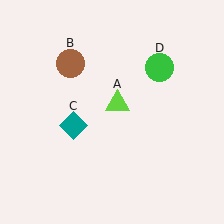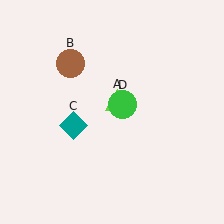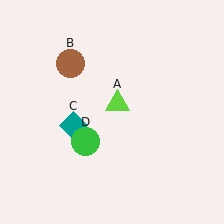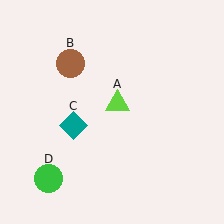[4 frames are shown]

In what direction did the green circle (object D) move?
The green circle (object D) moved down and to the left.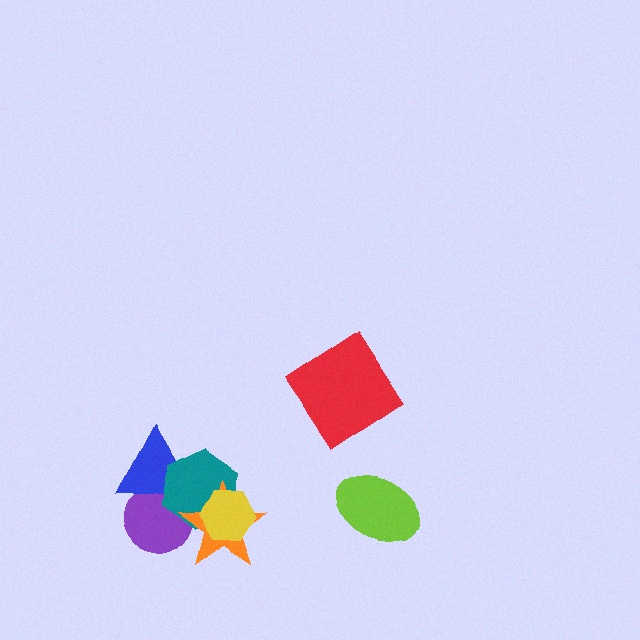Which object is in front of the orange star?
The yellow hexagon is in front of the orange star.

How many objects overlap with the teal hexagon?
4 objects overlap with the teal hexagon.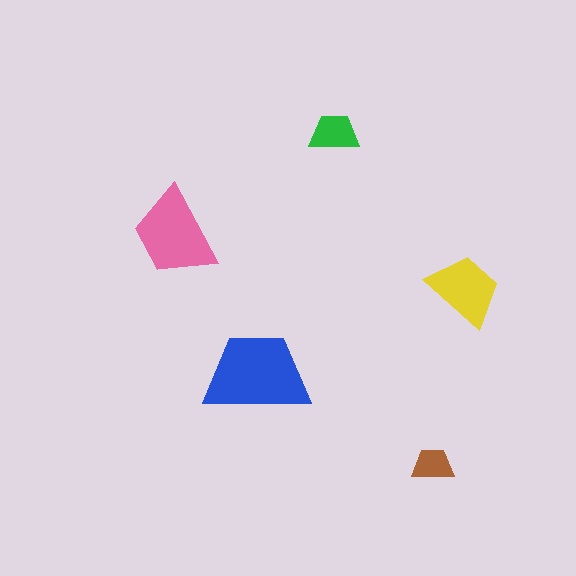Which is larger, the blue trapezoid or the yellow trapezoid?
The blue one.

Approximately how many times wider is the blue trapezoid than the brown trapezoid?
About 2.5 times wider.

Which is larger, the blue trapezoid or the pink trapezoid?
The blue one.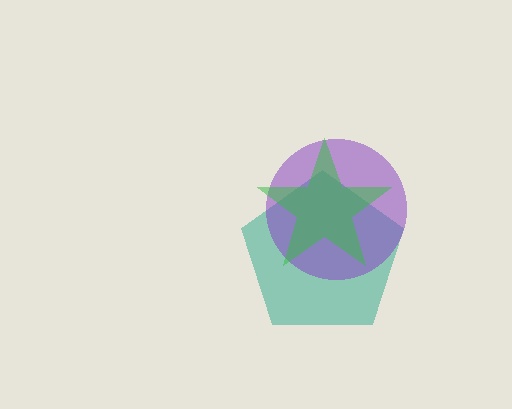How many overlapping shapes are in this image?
There are 3 overlapping shapes in the image.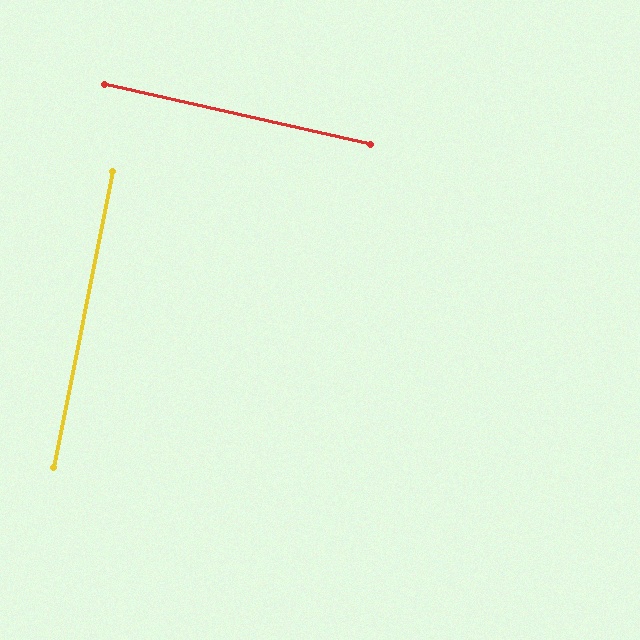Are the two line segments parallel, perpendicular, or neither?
Perpendicular — they meet at approximately 88°.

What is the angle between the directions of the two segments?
Approximately 88 degrees.